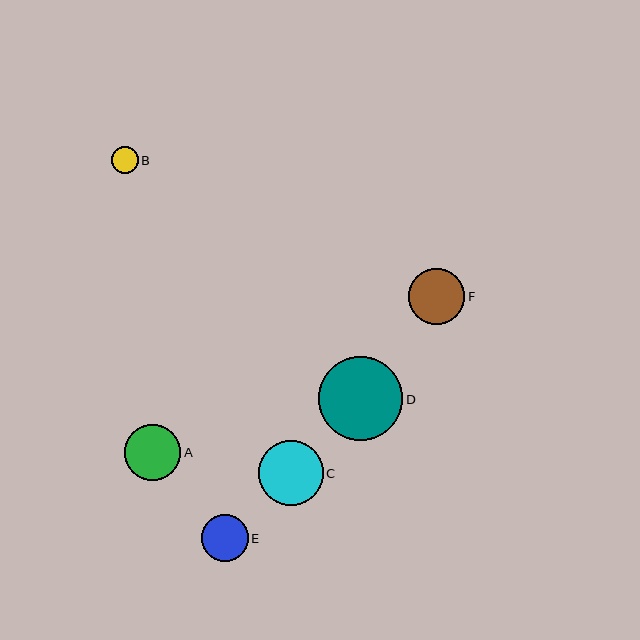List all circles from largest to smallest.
From largest to smallest: D, C, A, F, E, B.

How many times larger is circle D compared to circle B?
Circle D is approximately 3.1 times the size of circle B.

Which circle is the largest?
Circle D is the largest with a size of approximately 84 pixels.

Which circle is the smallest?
Circle B is the smallest with a size of approximately 27 pixels.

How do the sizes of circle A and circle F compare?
Circle A and circle F are approximately the same size.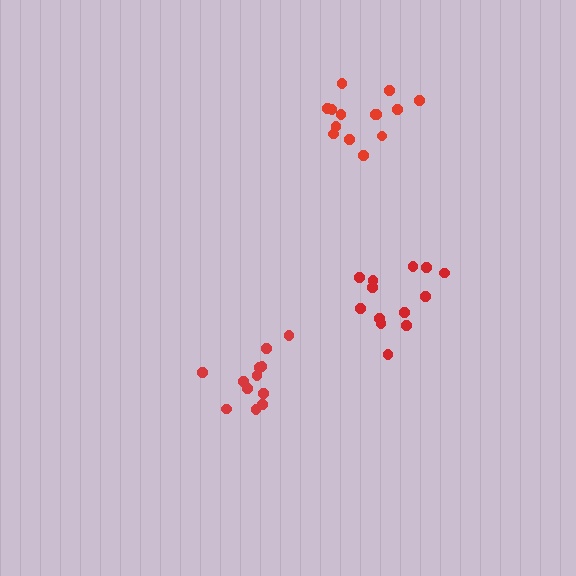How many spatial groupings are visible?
There are 3 spatial groupings.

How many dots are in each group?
Group 1: 12 dots, Group 2: 13 dots, Group 3: 14 dots (39 total).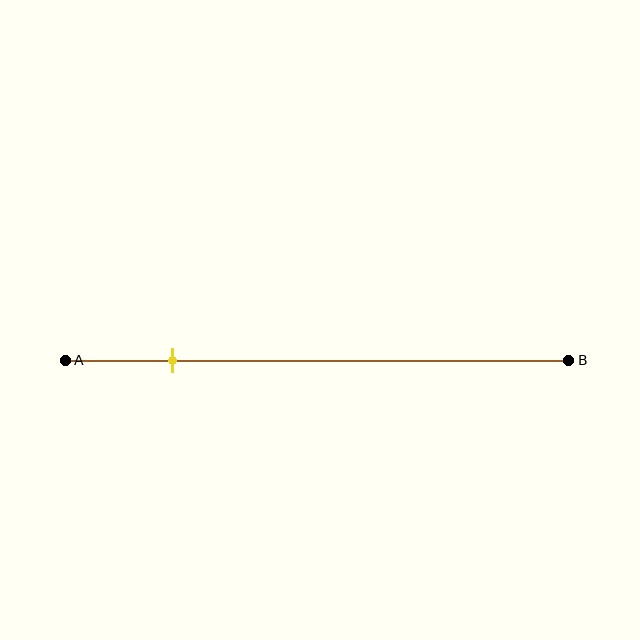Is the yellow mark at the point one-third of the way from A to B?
No, the mark is at about 20% from A, not at the 33% one-third point.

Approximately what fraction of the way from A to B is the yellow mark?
The yellow mark is approximately 20% of the way from A to B.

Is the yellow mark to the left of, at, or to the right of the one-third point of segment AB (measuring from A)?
The yellow mark is to the left of the one-third point of segment AB.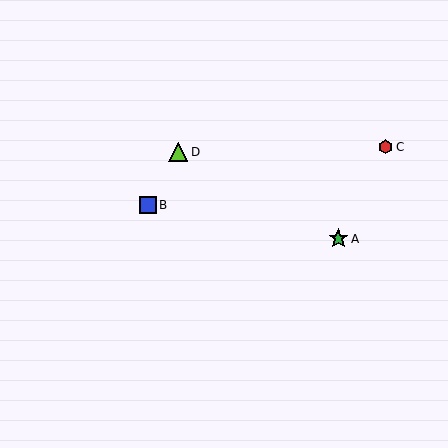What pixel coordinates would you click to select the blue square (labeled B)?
Click at (148, 205) to select the blue square B.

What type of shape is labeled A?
Shape A is a green star.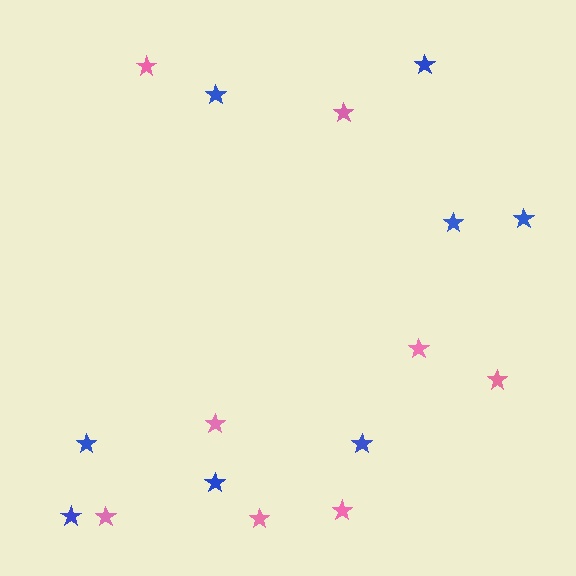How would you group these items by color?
There are 2 groups: one group of blue stars (8) and one group of pink stars (8).